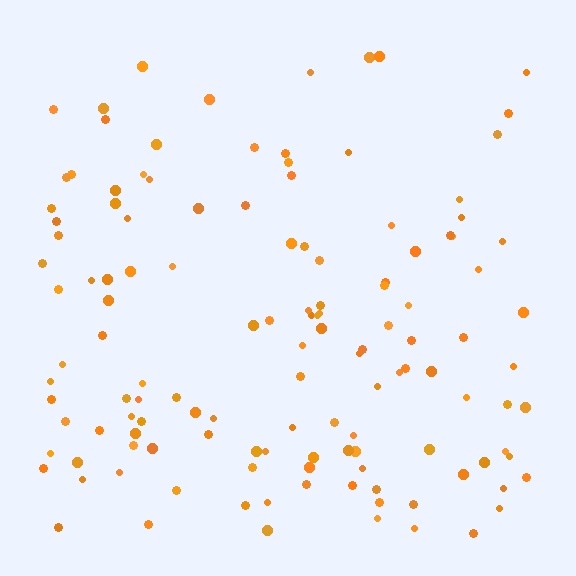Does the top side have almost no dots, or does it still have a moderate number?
Still a moderate number, just noticeably fewer than the bottom.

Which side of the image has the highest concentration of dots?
The bottom.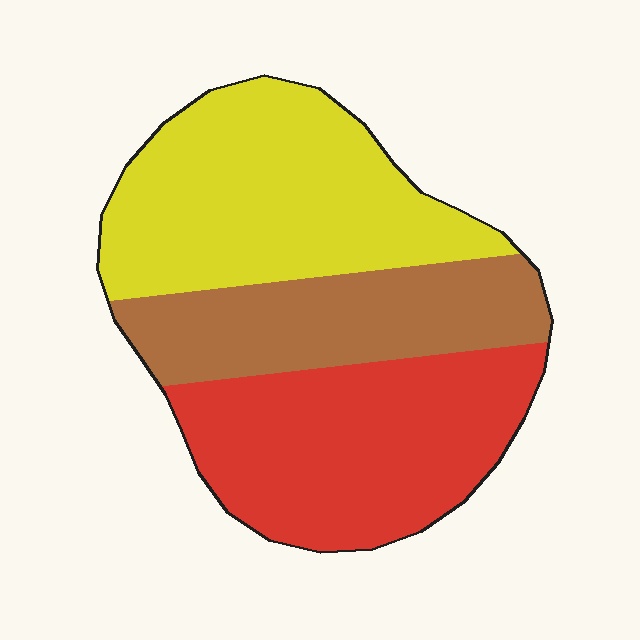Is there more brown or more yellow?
Yellow.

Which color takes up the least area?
Brown, at roughly 25%.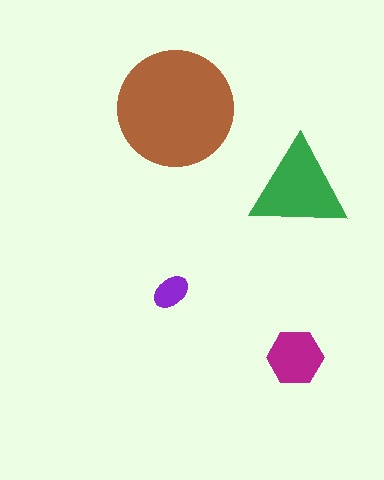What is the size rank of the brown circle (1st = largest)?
1st.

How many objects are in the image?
There are 4 objects in the image.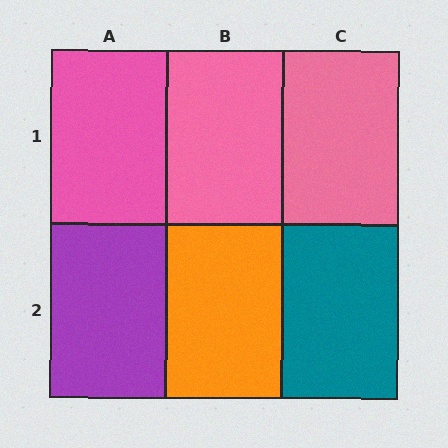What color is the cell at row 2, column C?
Teal.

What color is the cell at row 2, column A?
Purple.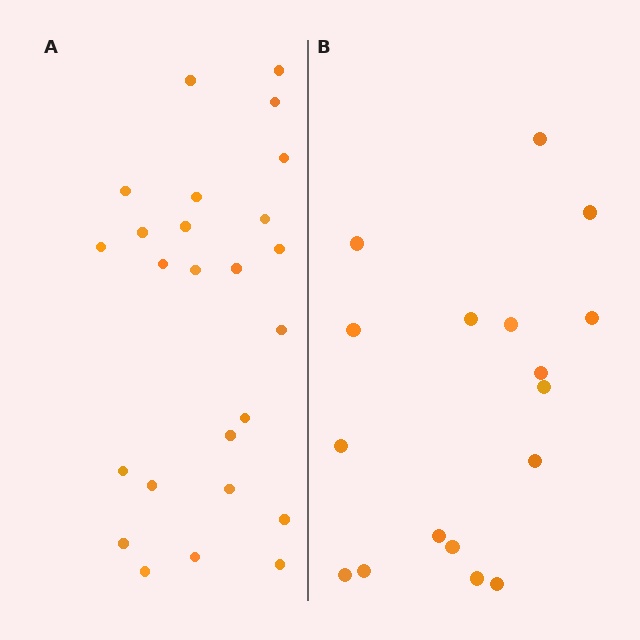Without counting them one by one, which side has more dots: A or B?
Region A (the left region) has more dots.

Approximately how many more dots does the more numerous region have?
Region A has roughly 8 or so more dots than region B.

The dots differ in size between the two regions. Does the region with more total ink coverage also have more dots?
No. Region B has more total ink coverage because its dots are larger, but region A actually contains more individual dots. Total area can be misleading — the number of items is what matters here.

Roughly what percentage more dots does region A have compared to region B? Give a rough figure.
About 45% more.